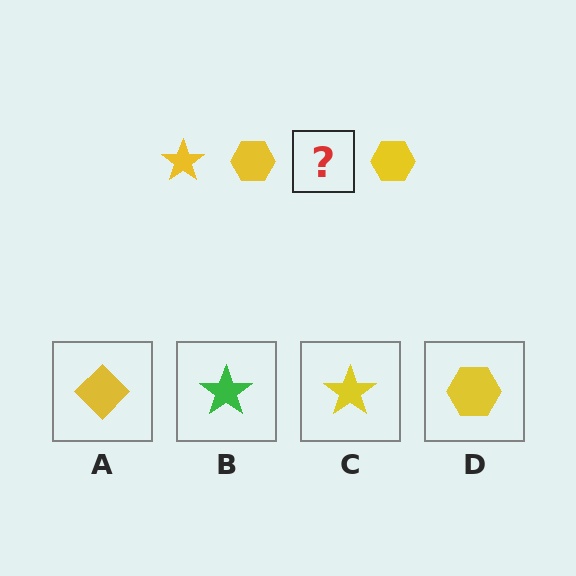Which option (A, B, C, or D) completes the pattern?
C.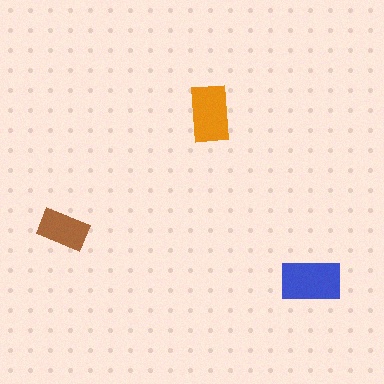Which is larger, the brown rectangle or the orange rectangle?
The orange one.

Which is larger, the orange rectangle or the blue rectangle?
The blue one.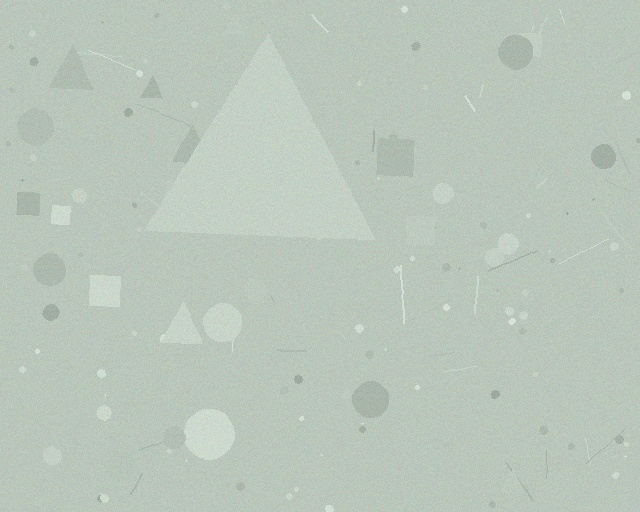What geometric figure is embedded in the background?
A triangle is embedded in the background.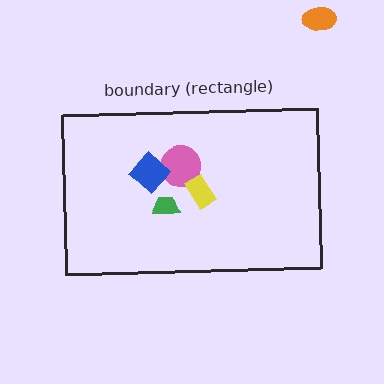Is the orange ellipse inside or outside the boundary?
Outside.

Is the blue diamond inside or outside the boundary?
Inside.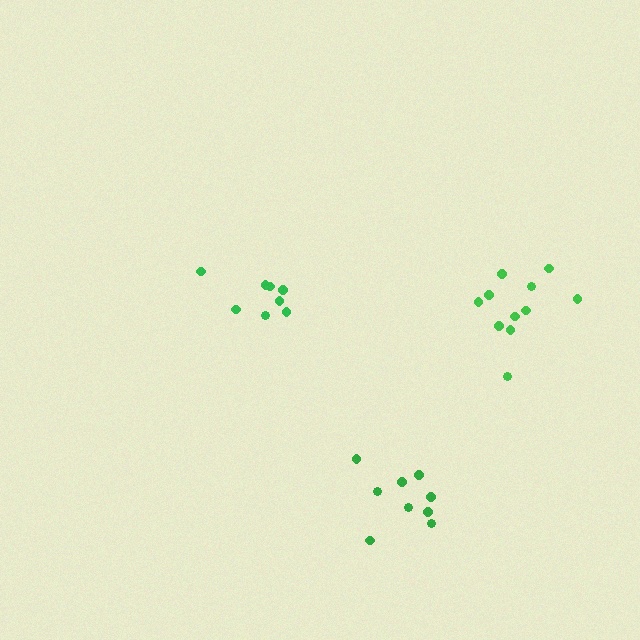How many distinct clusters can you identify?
There are 3 distinct clusters.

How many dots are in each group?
Group 1: 8 dots, Group 2: 11 dots, Group 3: 9 dots (28 total).